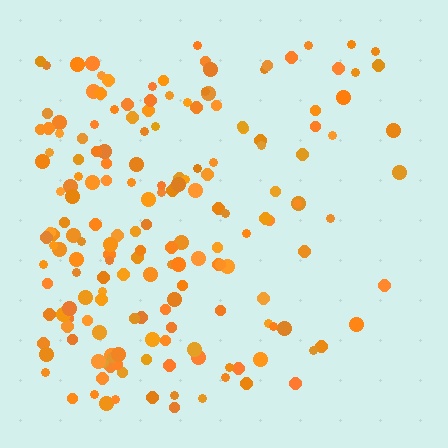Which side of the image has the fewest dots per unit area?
The right.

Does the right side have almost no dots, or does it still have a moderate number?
Still a moderate number, just noticeably fewer than the left.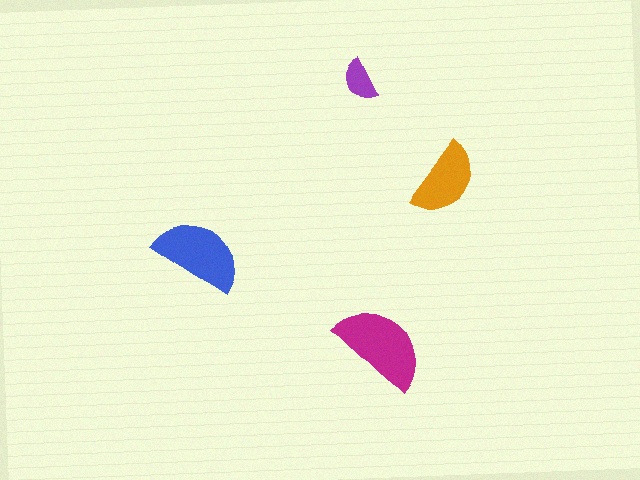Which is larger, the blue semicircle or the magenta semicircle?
The magenta one.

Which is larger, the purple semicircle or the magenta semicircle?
The magenta one.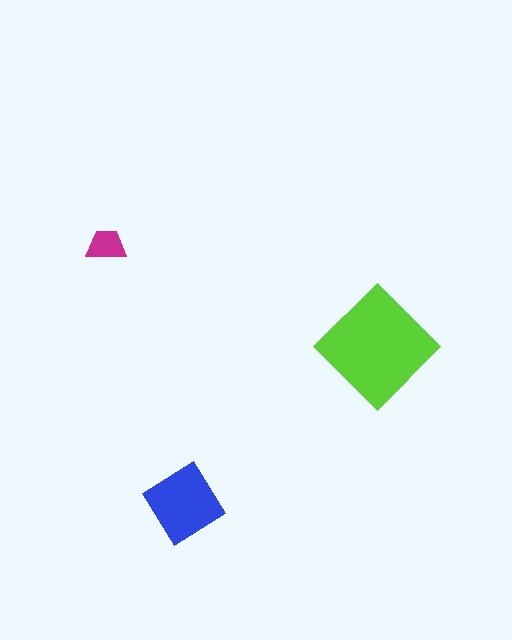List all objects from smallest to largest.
The magenta trapezoid, the blue diamond, the lime diamond.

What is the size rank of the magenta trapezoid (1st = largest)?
3rd.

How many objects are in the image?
There are 3 objects in the image.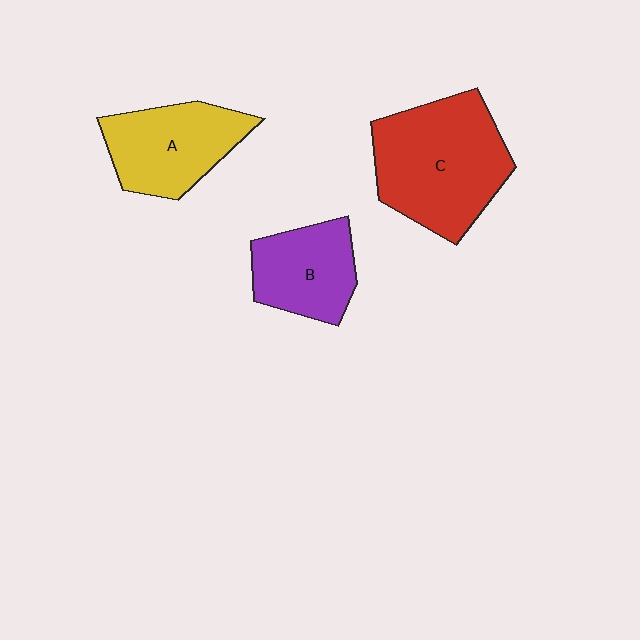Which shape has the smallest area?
Shape B (purple).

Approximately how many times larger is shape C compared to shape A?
Approximately 1.4 times.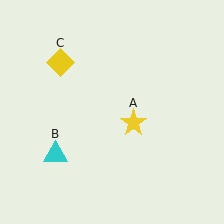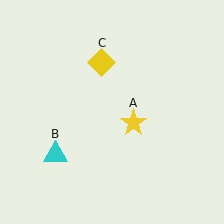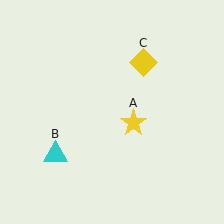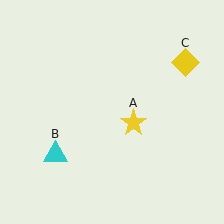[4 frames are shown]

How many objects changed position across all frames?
1 object changed position: yellow diamond (object C).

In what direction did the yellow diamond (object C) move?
The yellow diamond (object C) moved right.